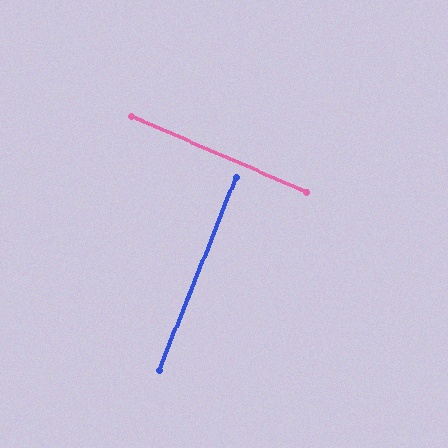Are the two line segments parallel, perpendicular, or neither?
Perpendicular — they meet at approximately 88°.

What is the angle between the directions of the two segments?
Approximately 88 degrees.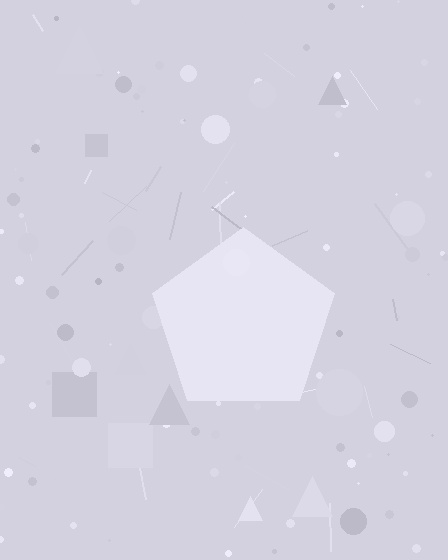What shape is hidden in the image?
A pentagon is hidden in the image.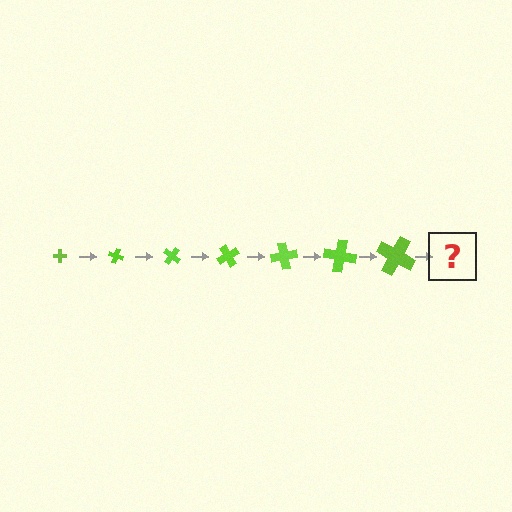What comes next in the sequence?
The next element should be a cross, larger than the previous one and rotated 140 degrees from the start.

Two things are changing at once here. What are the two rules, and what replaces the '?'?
The two rules are that the cross grows larger each step and it rotates 20 degrees each step. The '?' should be a cross, larger than the previous one and rotated 140 degrees from the start.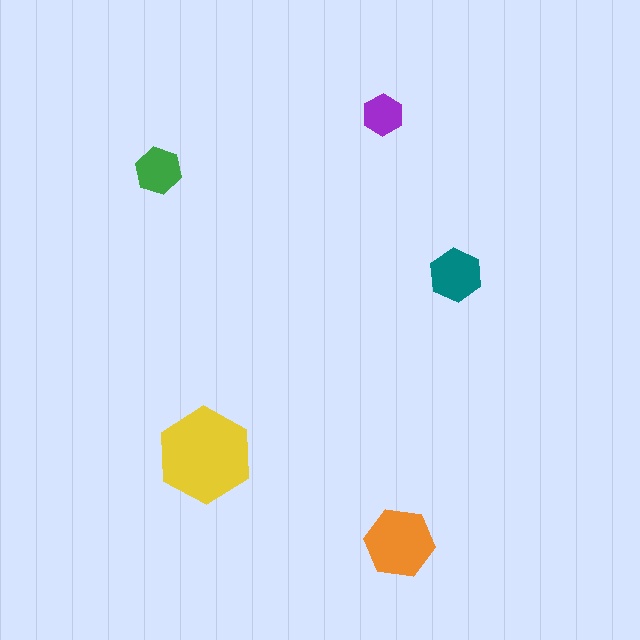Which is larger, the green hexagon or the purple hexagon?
The green one.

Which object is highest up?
The purple hexagon is topmost.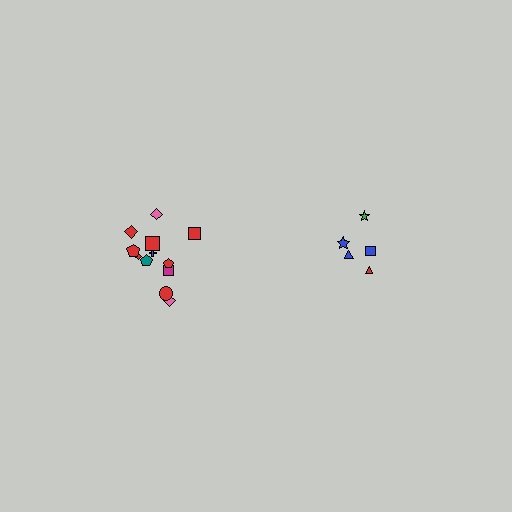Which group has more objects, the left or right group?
The left group.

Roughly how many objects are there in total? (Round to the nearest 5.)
Roughly 15 objects in total.